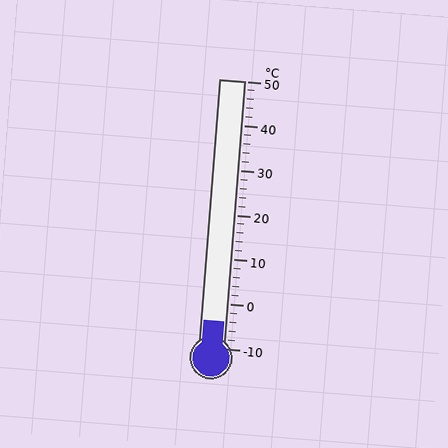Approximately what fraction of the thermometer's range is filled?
The thermometer is filled to approximately 10% of its range.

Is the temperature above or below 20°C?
The temperature is below 20°C.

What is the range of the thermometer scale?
The thermometer scale ranges from -10°C to 50°C.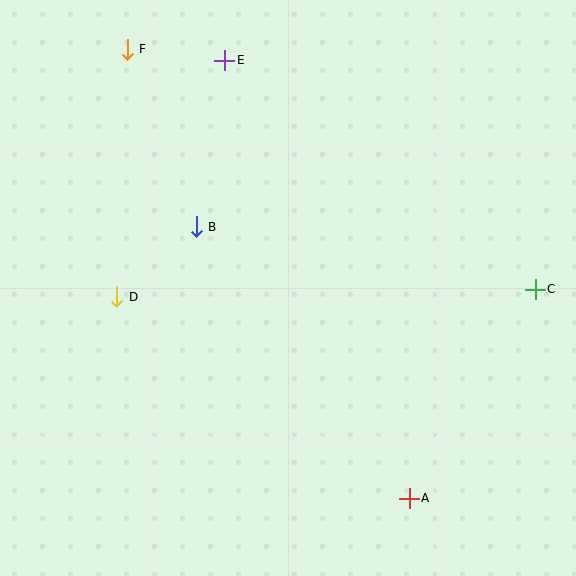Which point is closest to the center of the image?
Point B at (196, 227) is closest to the center.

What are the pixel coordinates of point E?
Point E is at (225, 60).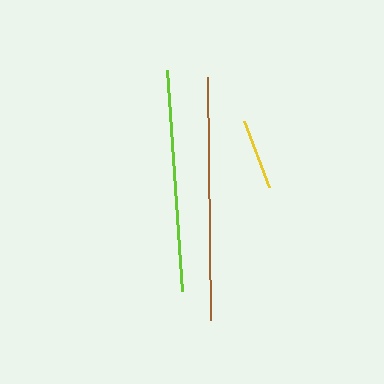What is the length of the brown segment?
The brown segment is approximately 242 pixels long.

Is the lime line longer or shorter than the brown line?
The brown line is longer than the lime line.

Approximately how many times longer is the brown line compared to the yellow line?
The brown line is approximately 3.4 times the length of the yellow line.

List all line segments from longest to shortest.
From longest to shortest: brown, lime, yellow.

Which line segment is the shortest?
The yellow line is the shortest at approximately 71 pixels.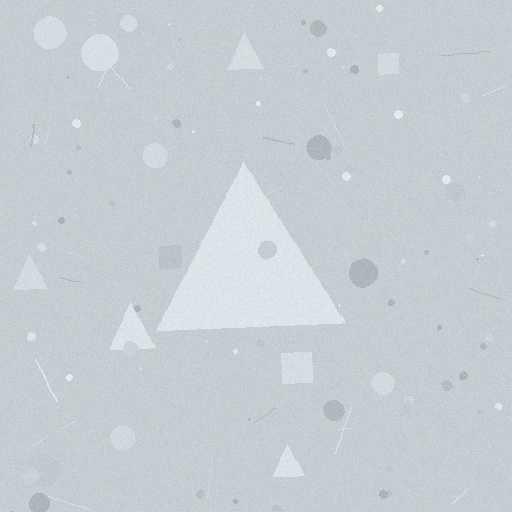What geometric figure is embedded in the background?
A triangle is embedded in the background.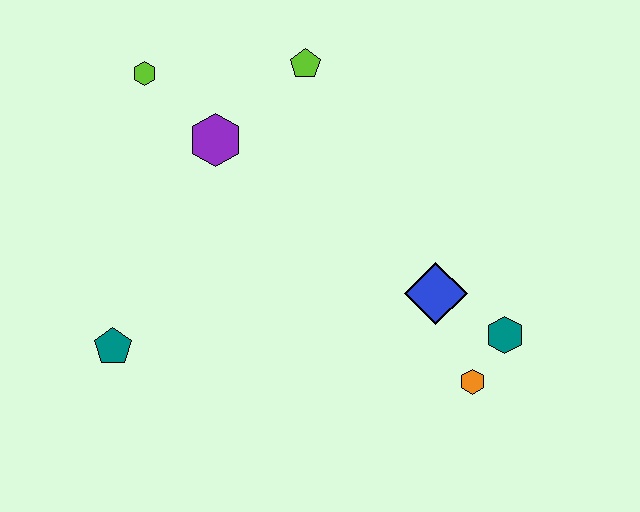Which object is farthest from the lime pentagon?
The orange hexagon is farthest from the lime pentagon.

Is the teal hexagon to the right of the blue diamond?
Yes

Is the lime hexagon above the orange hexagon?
Yes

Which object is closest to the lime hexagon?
The purple hexagon is closest to the lime hexagon.